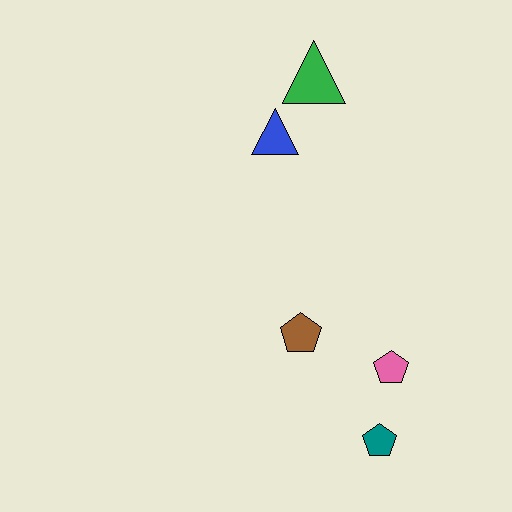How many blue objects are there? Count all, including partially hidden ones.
There is 1 blue object.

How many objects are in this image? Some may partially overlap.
There are 5 objects.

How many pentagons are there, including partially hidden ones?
There are 3 pentagons.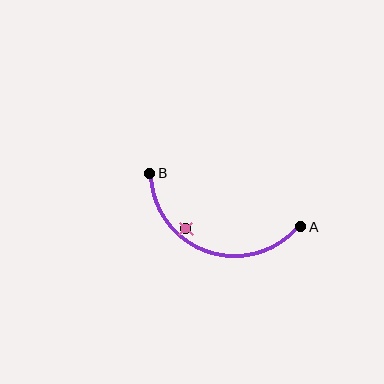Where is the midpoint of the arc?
The arc midpoint is the point on the curve farthest from the straight line joining A and B. It sits below that line.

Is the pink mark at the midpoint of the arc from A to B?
No — the pink mark does not lie on the arc at all. It sits slightly inside the curve.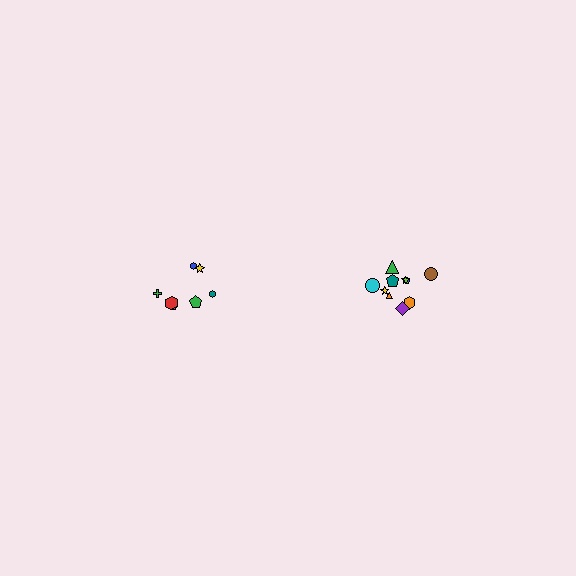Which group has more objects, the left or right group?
The right group.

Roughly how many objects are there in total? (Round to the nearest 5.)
Roughly 15 objects in total.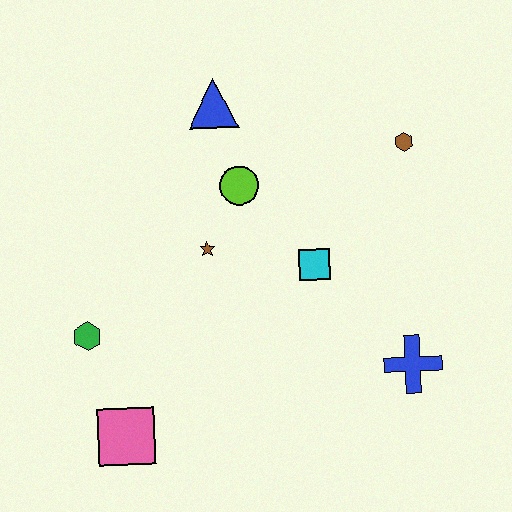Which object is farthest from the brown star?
The blue cross is farthest from the brown star.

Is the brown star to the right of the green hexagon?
Yes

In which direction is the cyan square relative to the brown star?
The cyan square is to the right of the brown star.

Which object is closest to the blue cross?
The cyan square is closest to the blue cross.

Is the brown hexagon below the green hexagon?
No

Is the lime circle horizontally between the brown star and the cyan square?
Yes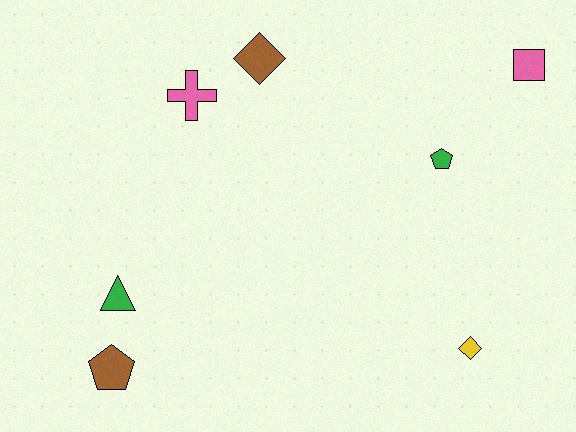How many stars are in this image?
There are no stars.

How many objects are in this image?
There are 7 objects.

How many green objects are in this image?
There are 2 green objects.